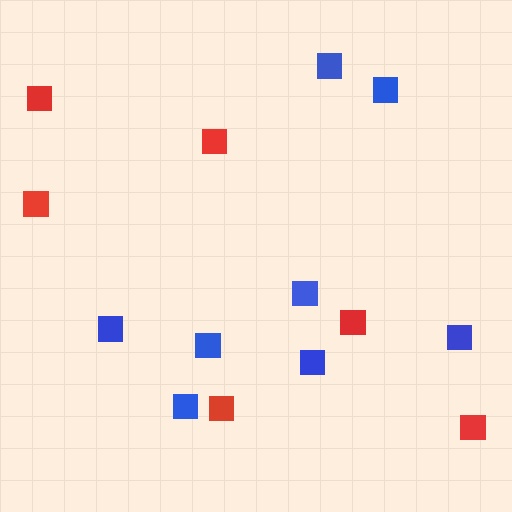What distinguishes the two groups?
There are 2 groups: one group of red squares (6) and one group of blue squares (8).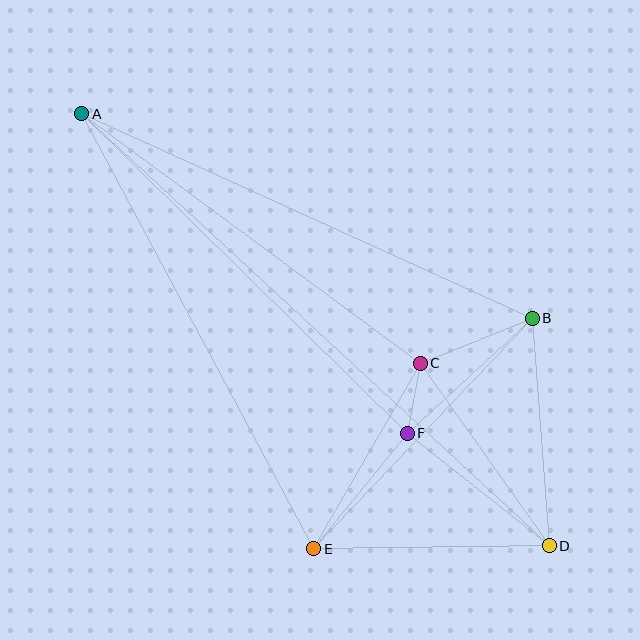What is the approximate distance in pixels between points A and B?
The distance between A and B is approximately 494 pixels.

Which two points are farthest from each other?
Points A and D are farthest from each other.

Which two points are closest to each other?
Points C and F are closest to each other.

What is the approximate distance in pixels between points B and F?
The distance between B and F is approximately 170 pixels.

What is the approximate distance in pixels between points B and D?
The distance between B and D is approximately 228 pixels.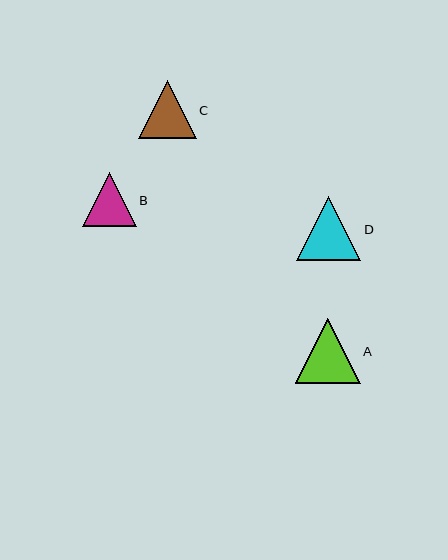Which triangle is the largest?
Triangle A is the largest with a size of approximately 65 pixels.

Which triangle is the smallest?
Triangle B is the smallest with a size of approximately 53 pixels.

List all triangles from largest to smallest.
From largest to smallest: A, D, C, B.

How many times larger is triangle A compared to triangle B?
Triangle A is approximately 1.2 times the size of triangle B.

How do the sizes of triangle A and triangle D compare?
Triangle A and triangle D are approximately the same size.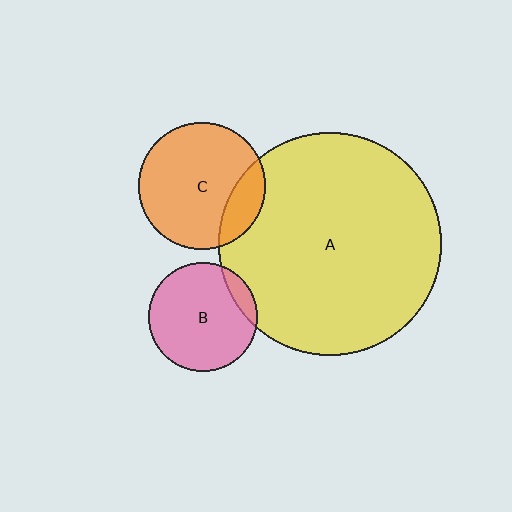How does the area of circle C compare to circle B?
Approximately 1.4 times.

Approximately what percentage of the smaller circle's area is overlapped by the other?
Approximately 20%.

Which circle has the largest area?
Circle A (yellow).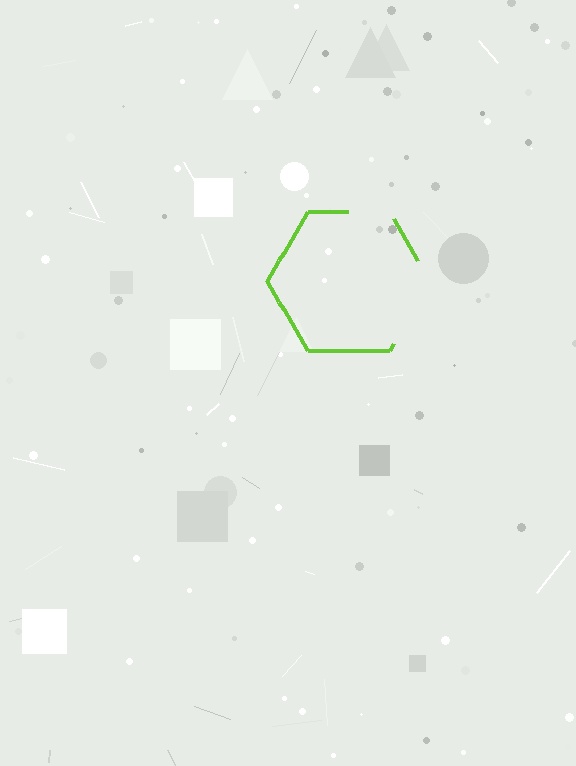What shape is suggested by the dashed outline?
The dashed outline suggests a hexagon.